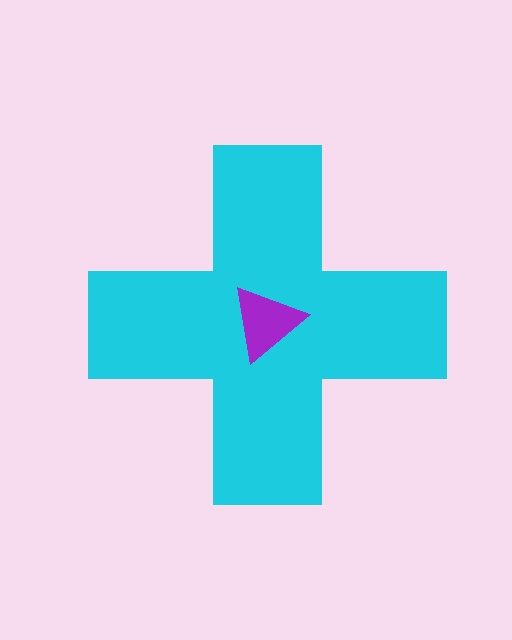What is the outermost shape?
The cyan cross.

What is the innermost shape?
The purple triangle.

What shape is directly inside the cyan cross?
The purple triangle.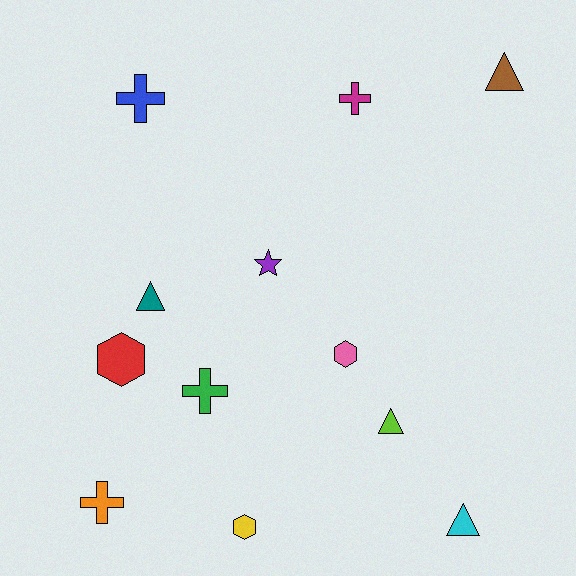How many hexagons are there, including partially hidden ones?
There are 3 hexagons.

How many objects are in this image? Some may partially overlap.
There are 12 objects.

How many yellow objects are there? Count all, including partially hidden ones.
There is 1 yellow object.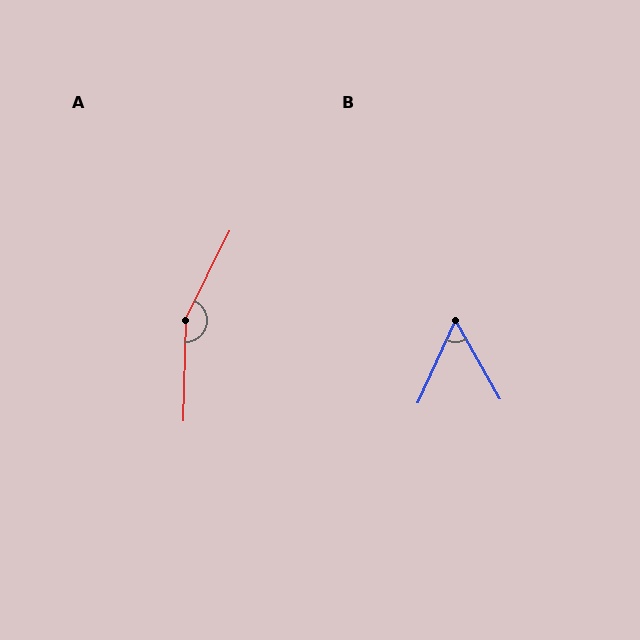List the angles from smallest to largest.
B (54°), A (155°).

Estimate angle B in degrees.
Approximately 54 degrees.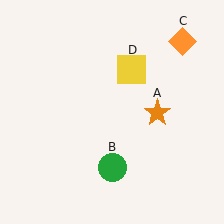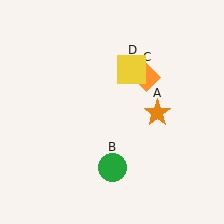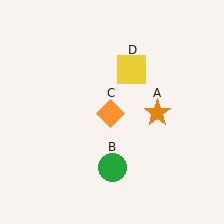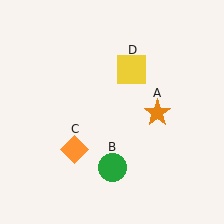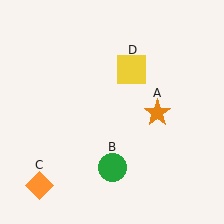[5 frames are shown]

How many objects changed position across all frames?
1 object changed position: orange diamond (object C).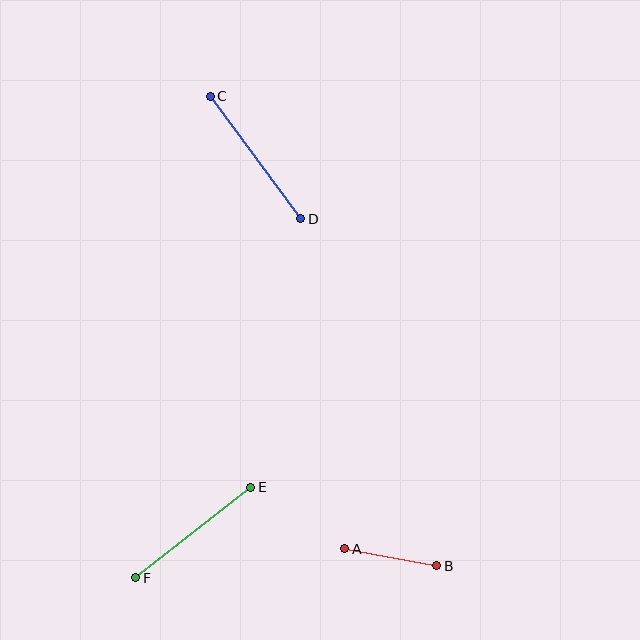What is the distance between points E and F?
The distance is approximately 146 pixels.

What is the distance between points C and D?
The distance is approximately 152 pixels.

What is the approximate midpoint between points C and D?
The midpoint is at approximately (256, 157) pixels.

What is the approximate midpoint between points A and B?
The midpoint is at approximately (391, 557) pixels.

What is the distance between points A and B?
The distance is approximately 94 pixels.